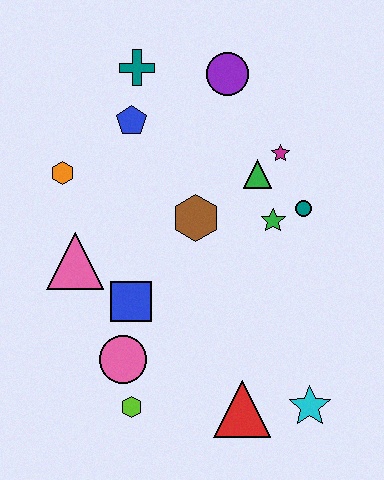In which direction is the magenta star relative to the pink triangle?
The magenta star is to the right of the pink triangle.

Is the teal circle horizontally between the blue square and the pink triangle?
No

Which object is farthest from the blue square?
The purple circle is farthest from the blue square.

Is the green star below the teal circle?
Yes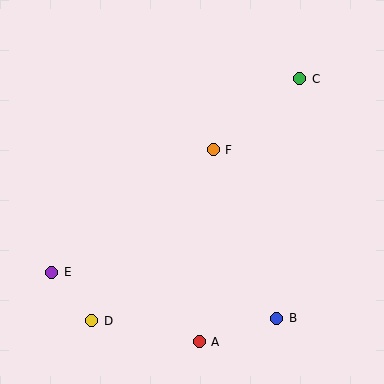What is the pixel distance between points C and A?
The distance between C and A is 282 pixels.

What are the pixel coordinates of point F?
Point F is at (213, 150).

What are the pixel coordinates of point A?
Point A is at (199, 342).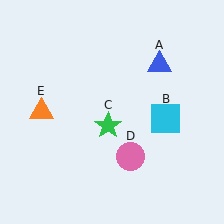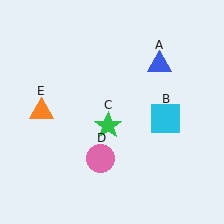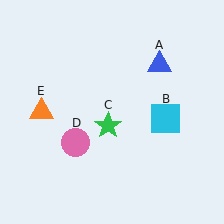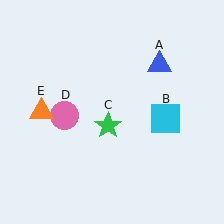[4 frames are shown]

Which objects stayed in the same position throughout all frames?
Blue triangle (object A) and cyan square (object B) and green star (object C) and orange triangle (object E) remained stationary.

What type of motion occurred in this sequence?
The pink circle (object D) rotated clockwise around the center of the scene.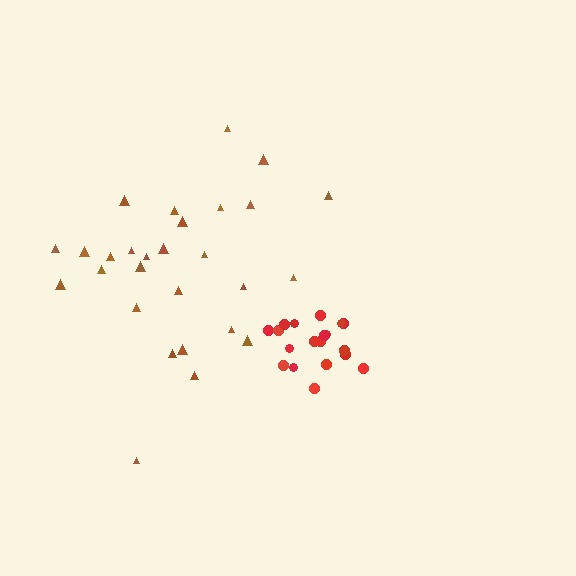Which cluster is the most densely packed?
Red.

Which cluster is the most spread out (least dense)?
Brown.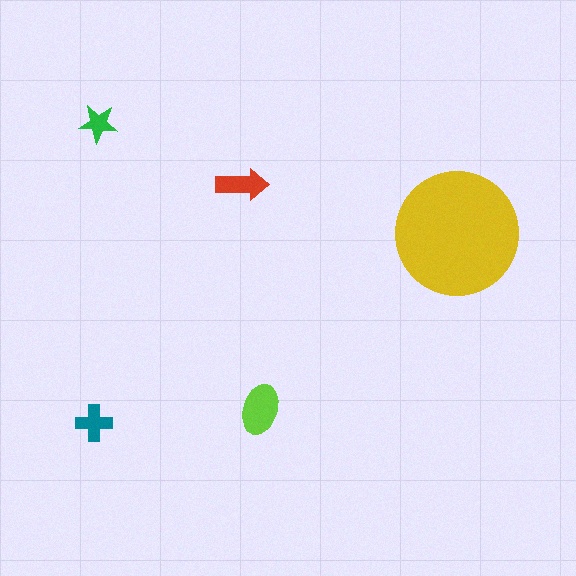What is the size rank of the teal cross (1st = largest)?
4th.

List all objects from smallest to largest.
The green star, the teal cross, the red arrow, the lime ellipse, the yellow circle.